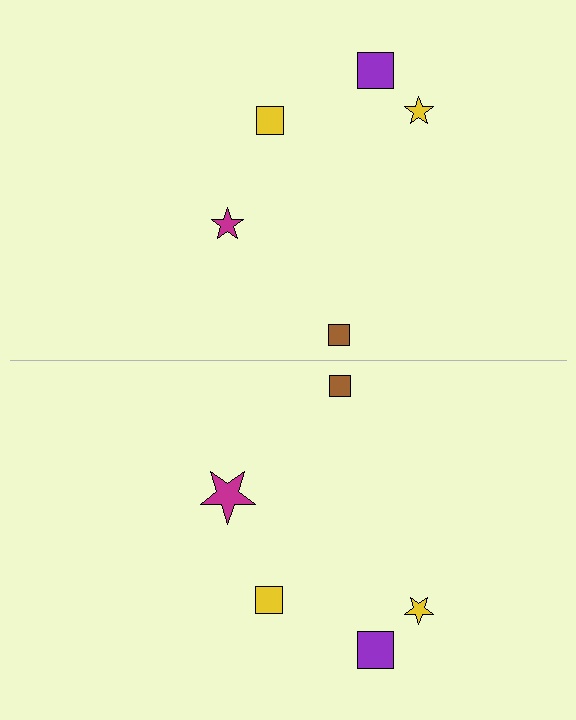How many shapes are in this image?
There are 10 shapes in this image.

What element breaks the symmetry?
The magenta star on the bottom side has a different size than its mirror counterpart.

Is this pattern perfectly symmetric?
No, the pattern is not perfectly symmetric. The magenta star on the bottom side has a different size than its mirror counterpart.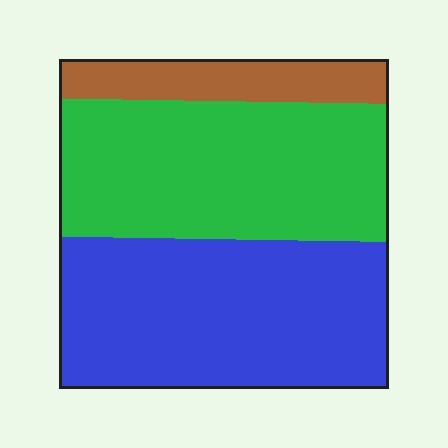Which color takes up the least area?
Brown, at roughly 15%.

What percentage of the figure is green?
Green covers about 40% of the figure.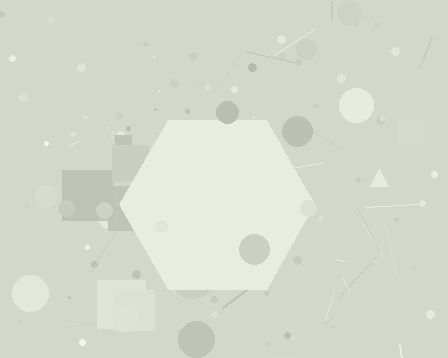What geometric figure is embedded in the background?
A hexagon is embedded in the background.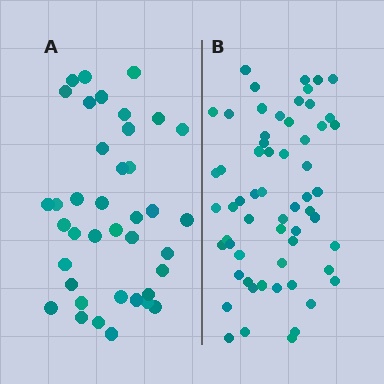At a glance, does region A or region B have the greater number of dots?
Region B (the right region) has more dots.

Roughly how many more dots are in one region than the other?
Region B has approximately 20 more dots than region A.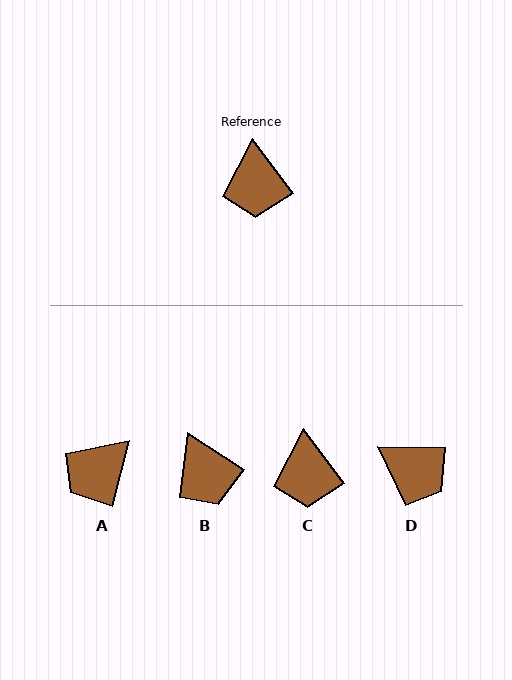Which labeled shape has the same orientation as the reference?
C.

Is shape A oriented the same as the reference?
No, it is off by about 51 degrees.